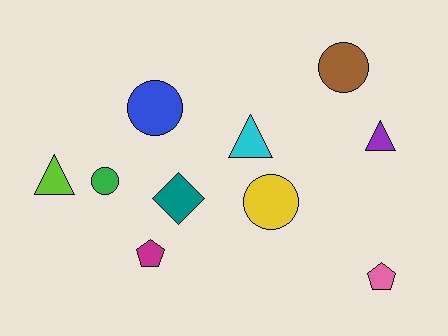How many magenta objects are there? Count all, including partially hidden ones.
There is 1 magenta object.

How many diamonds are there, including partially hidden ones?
There is 1 diamond.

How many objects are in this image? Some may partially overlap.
There are 10 objects.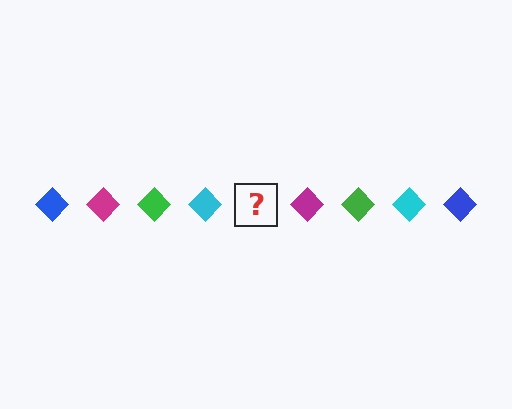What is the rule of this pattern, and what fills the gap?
The rule is that the pattern cycles through blue, magenta, green, cyan diamonds. The gap should be filled with a blue diamond.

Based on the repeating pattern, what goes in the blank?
The blank should be a blue diamond.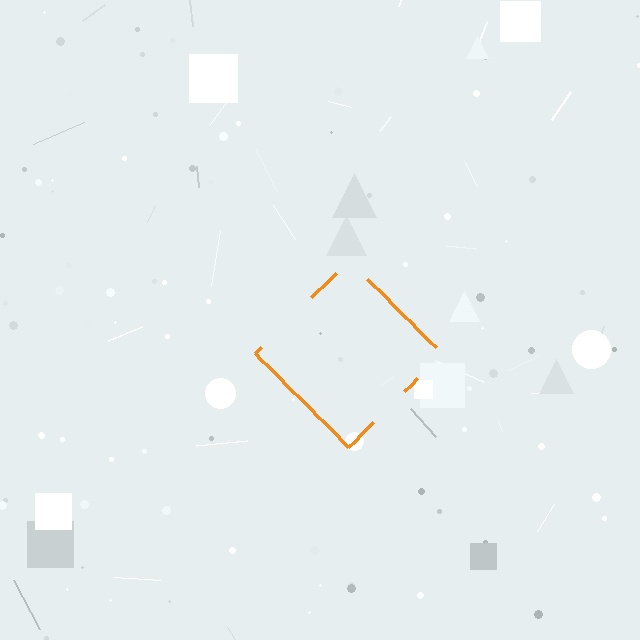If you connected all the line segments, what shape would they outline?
They would outline a diamond.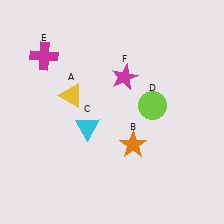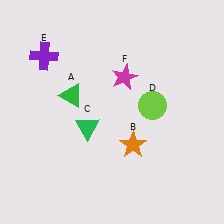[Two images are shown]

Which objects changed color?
A changed from yellow to green. C changed from cyan to green. E changed from magenta to purple.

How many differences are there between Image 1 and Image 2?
There are 3 differences between the two images.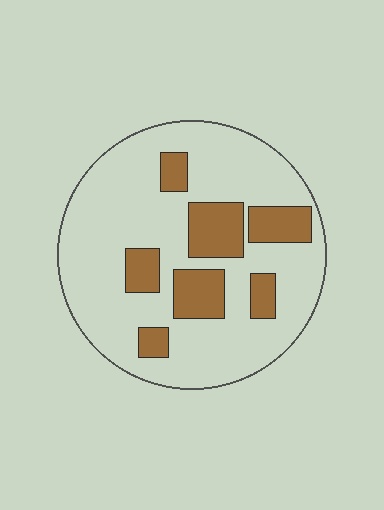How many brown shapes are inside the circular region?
7.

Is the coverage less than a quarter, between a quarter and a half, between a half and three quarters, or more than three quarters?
Less than a quarter.